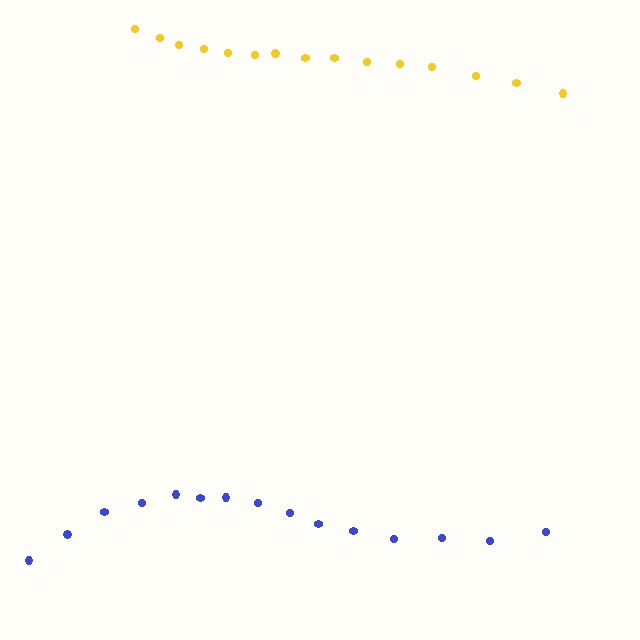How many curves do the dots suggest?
There are 2 distinct paths.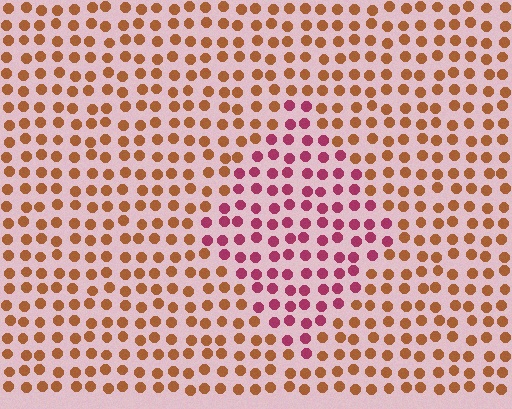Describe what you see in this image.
The image is filled with small brown elements in a uniform arrangement. A diamond-shaped region is visible where the elements are tinted to a slightly different hue, forming a subtle color boundary.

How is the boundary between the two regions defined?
The boundary is defined purely by a slight shift in hue (about 48 degrees). Spacing, size, and orientation are identical on both sides.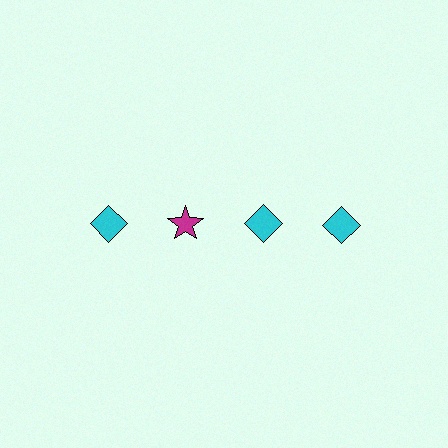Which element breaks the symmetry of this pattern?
The magenta star in the top row, second from left column breaks the symmetry. All other shapes are cyan diamonds.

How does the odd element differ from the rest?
It differs in both color (magenta instead of cyan) and shape (star instead of diamond).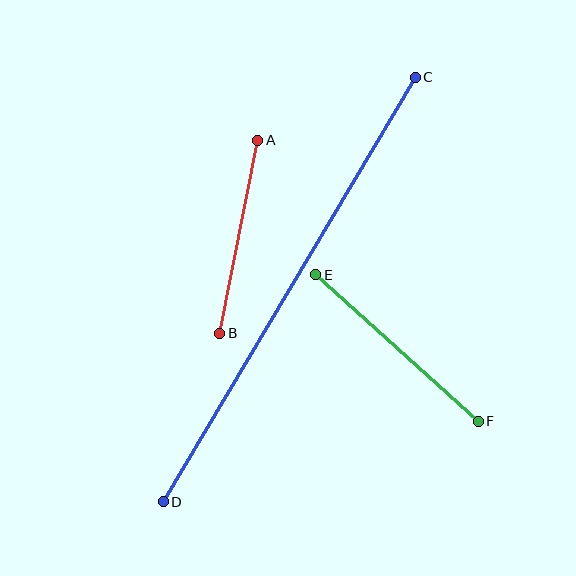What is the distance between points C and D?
The distance is approximately 494 pixels.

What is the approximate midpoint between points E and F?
The midpoint is at approximately (397, 348) pixels.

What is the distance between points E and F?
The distance is approximately 219 pixels.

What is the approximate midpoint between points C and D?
The midpoint is at approximately (289, 289) pixels.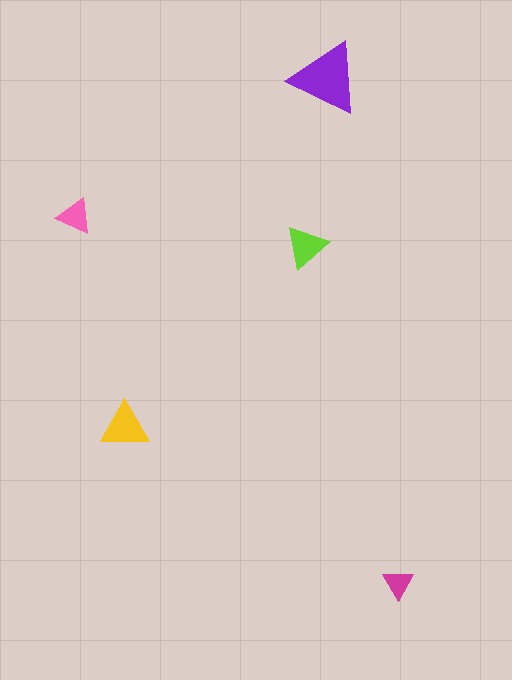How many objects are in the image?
There are 5 objects in the image.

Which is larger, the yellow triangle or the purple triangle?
The purple one.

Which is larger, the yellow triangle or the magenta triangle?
The yellow one.